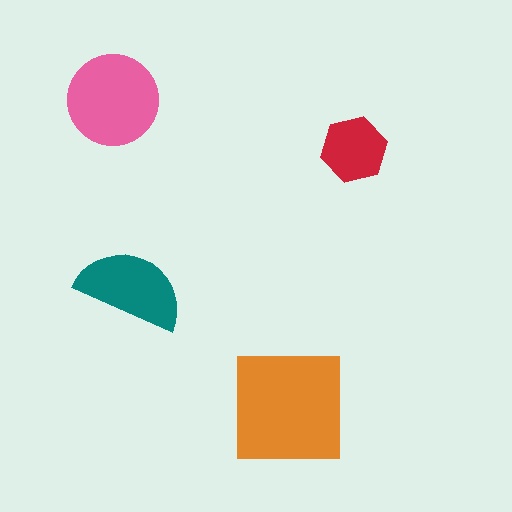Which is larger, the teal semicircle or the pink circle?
The pink circle.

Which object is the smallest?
The red hexagon.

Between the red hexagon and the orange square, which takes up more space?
The orange square.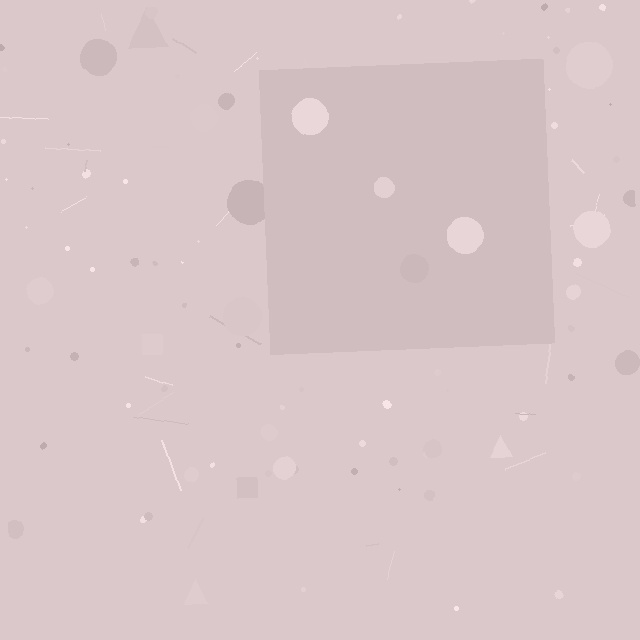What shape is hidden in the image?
A square is hidden in the image.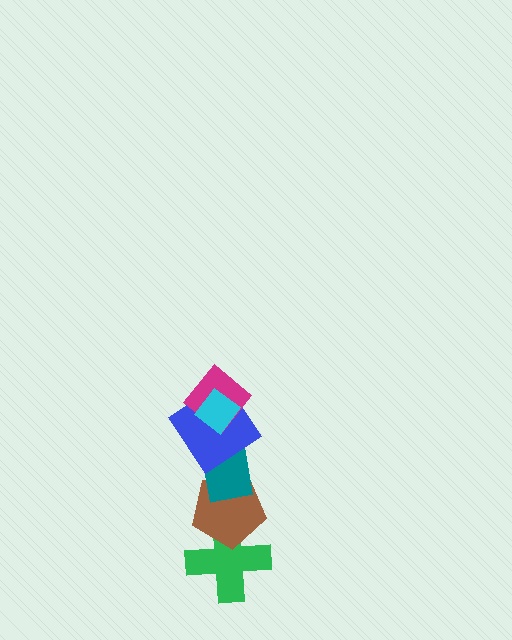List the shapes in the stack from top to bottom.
From top to bottom: the cyan diamond, the magenta diamond, the blue diamond, the teal rectangle, the brown pentagon, the green cross.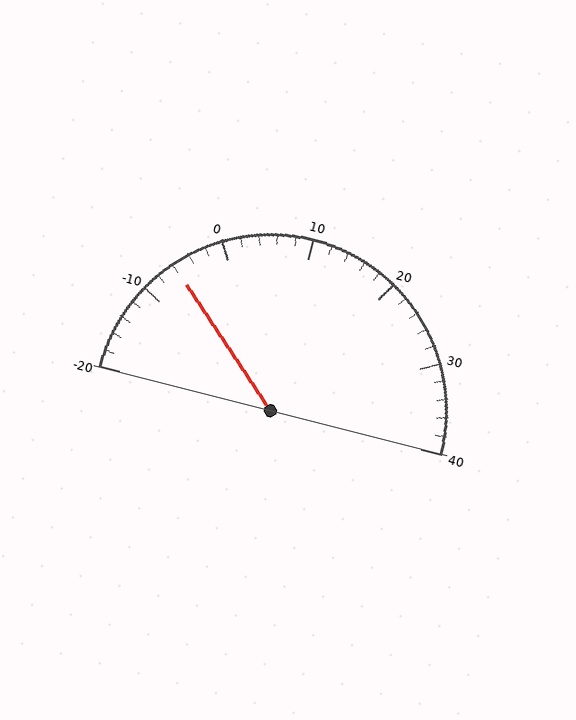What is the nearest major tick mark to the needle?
The nearest major tick mark is -10.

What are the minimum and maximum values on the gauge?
The gauge ranges from -20 to 40.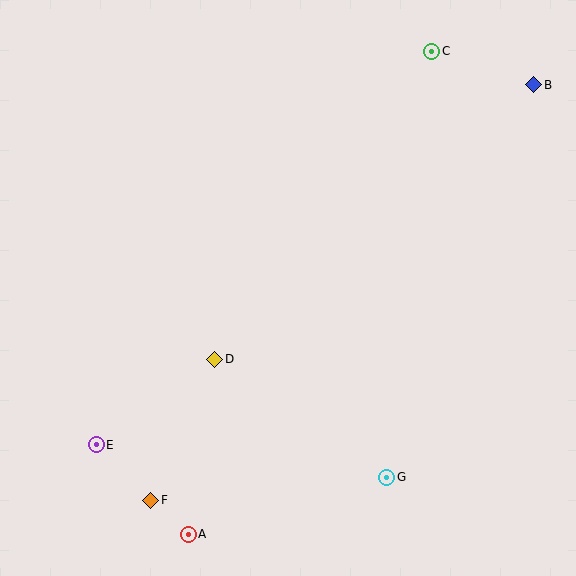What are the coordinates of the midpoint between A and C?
The midpoint between A and C is at (310, 293).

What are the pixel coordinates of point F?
Point F is at (151, 500).